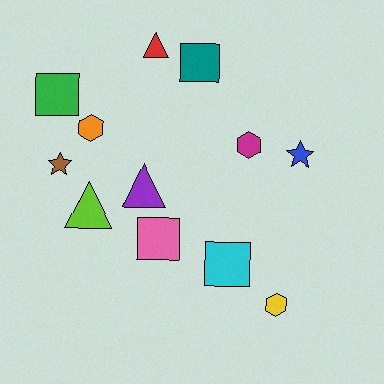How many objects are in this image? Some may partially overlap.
There are 12 objects.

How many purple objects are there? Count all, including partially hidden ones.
There is 1 purple object.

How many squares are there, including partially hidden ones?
There are 4 squares.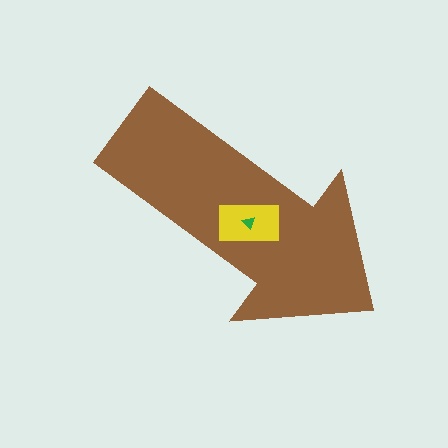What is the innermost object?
The green triangle.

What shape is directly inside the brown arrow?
The yellow rectangle.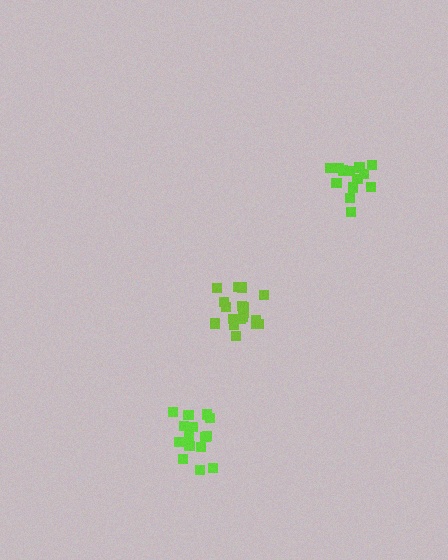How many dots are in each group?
Group 1: 16 dots, Group 2: 13 dots, Group 3: 18 dots (47 total).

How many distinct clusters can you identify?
There are 3 distinct clusters.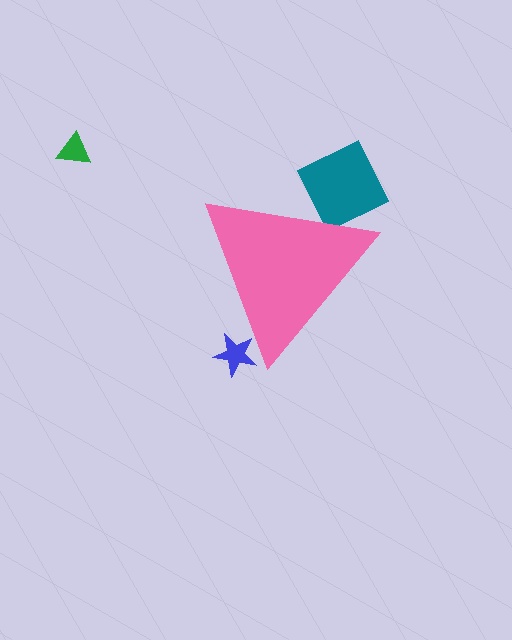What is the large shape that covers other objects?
A pink triangle.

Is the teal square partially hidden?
Yes, the teal square is partially hidden behind the pink triangle.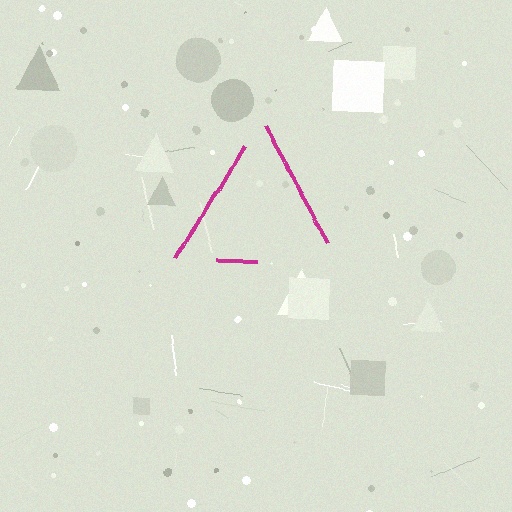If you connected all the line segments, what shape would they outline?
They would outline a triangle.